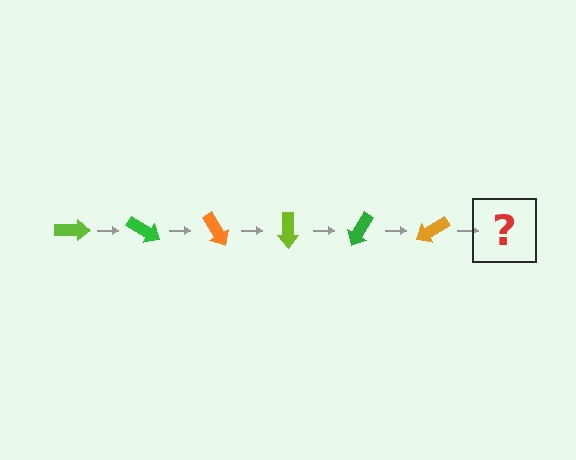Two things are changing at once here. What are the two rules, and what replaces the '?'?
The two rules are that it rotates 30 degrees each step and the color cycles through lime, green, and orange. The '?' should be a lime arrow, rotated 180 degrees from the start.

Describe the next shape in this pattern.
It should be a lime arrow, rotated 180 degrees from the start.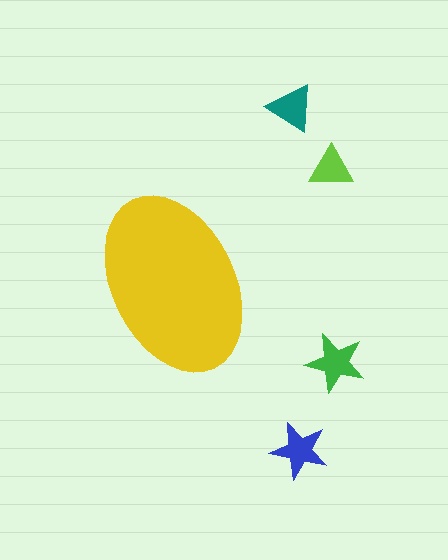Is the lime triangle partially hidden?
No, the lime triangle is fully visible.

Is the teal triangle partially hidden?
No, the teal triangle is fully visible.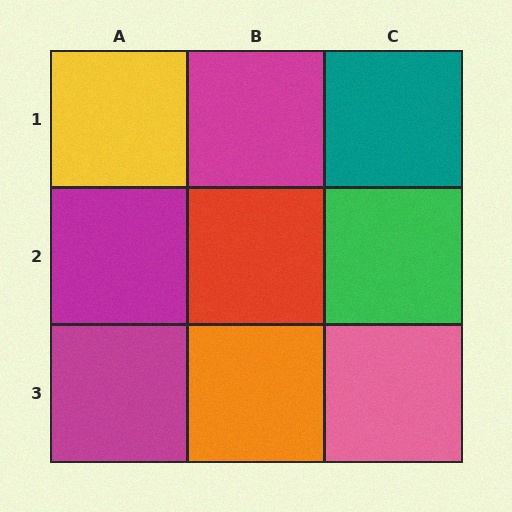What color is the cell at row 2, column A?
Magenta.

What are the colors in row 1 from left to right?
Yellow, magenta, teal.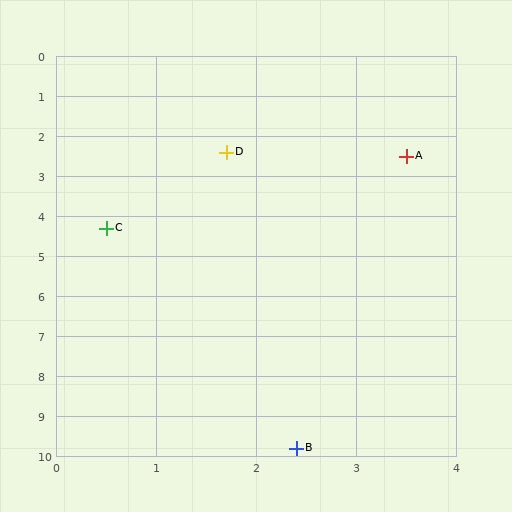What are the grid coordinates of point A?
Point A is at approximately (3.5, 2.5).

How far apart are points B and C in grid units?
Points B and C are about 5.8 grid units apart.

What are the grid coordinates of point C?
Point C is at approximately (0.5, 4.3).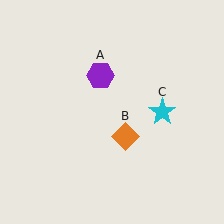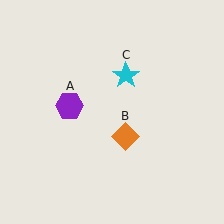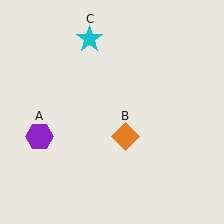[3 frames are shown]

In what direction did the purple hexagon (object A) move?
The purple hexagon (object A) moved down and to the left.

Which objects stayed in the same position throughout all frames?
Orange diamond (object B) remained stationary.